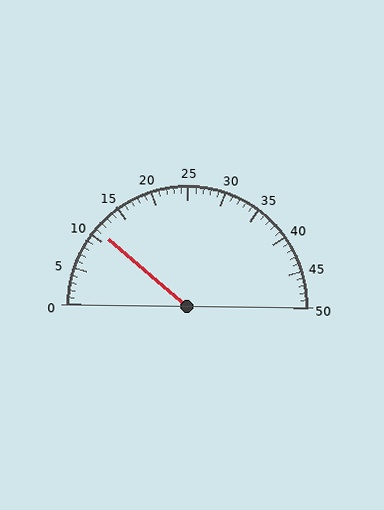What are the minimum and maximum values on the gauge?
The gauge ranges from 0 to 50.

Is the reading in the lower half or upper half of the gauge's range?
The reading is in the lower half of the range (0 to 50).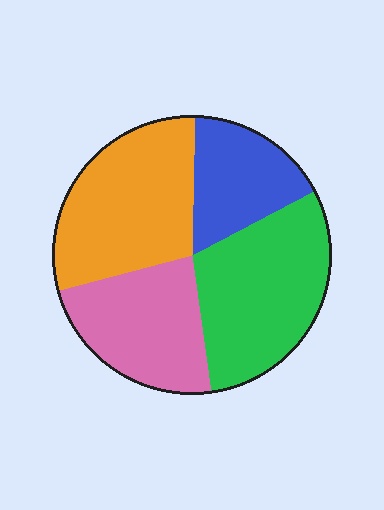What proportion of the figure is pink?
Pink takes up about one quarter (1/4) of the figure.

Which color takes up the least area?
Blue, at roughly 15%.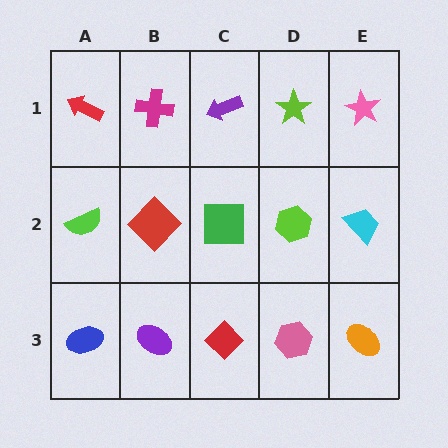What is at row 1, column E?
A pink star.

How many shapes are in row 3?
5 shapes.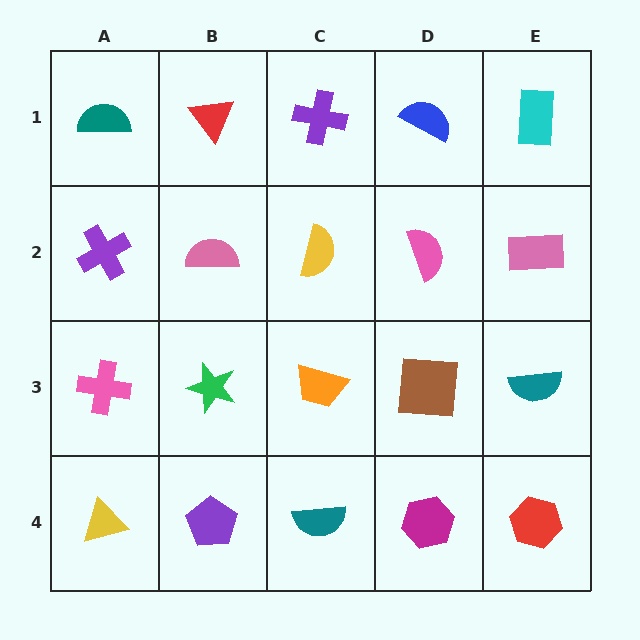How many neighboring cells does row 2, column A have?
3.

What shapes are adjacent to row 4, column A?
A pink cross (row 3, column A), a purple pentagon (row 4, column B).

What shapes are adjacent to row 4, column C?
An orange trapezoid (row 3, column C), a purple pentagon (row 4, column B), a magenta hexagon (row 4, column D).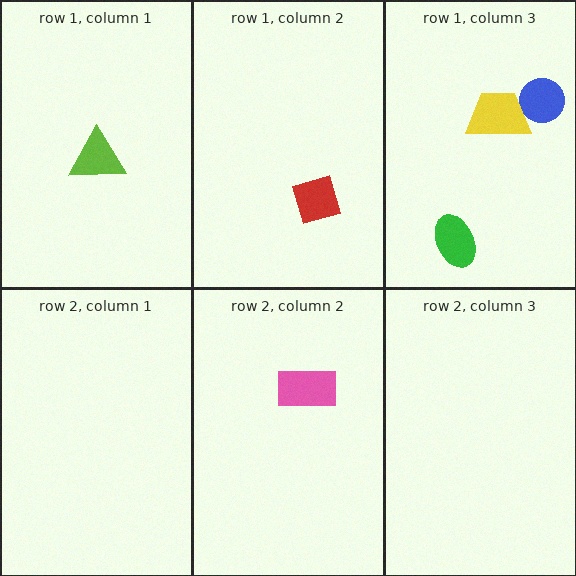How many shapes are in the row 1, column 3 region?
3.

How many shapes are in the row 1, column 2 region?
1.